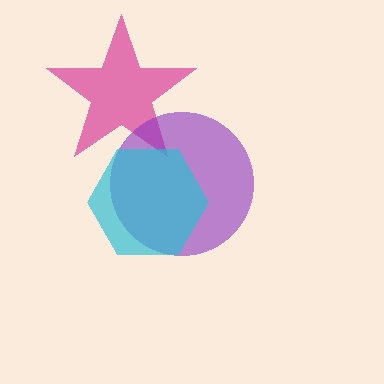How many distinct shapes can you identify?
There are 3 distinct shapes: a magenta star, a purple circle, a cyan hexagon.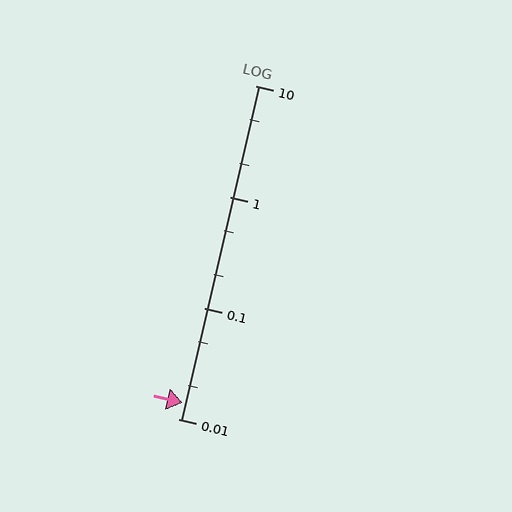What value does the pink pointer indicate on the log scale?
The pointer indicates approximately 0.014.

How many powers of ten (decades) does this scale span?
The scale spans 3 decades, from 0.01 to 10.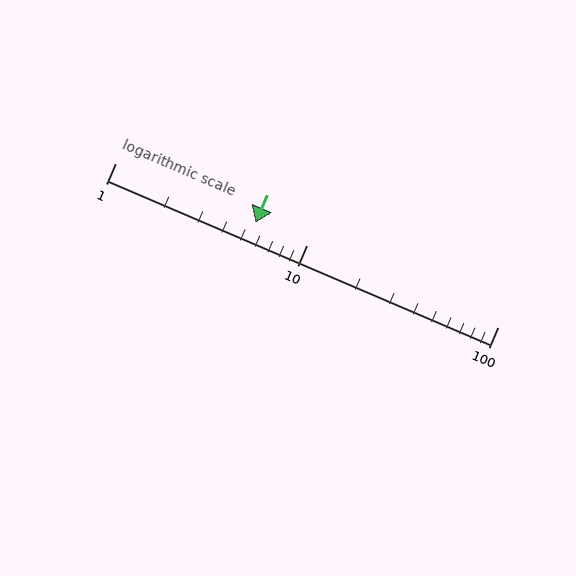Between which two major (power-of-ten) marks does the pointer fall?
The pointer is between 1 and 10.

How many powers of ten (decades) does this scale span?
The scale spans 2 decades, from 1 to 100.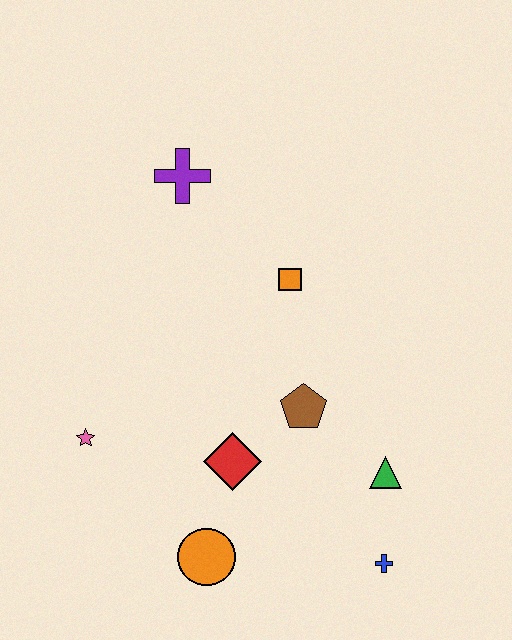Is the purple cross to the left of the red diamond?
Yes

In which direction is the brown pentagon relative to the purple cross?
The brown pentagon is below the purple cross.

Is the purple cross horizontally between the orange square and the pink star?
Yes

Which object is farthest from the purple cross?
The blue cross is farthest from the purple cross.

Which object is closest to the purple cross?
The orange square is closest to the purple cross.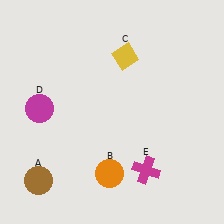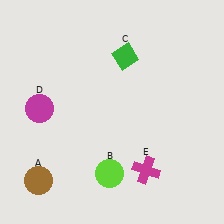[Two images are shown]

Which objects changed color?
B changed from orange to lime. C changed from yellow to green.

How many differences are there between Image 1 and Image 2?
There are 2 differences between the two images.